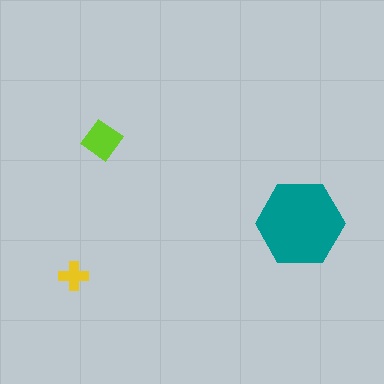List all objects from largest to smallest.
The teal hexagon, the lime diamond, the yellow cross.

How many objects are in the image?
There are 3 objects in the image.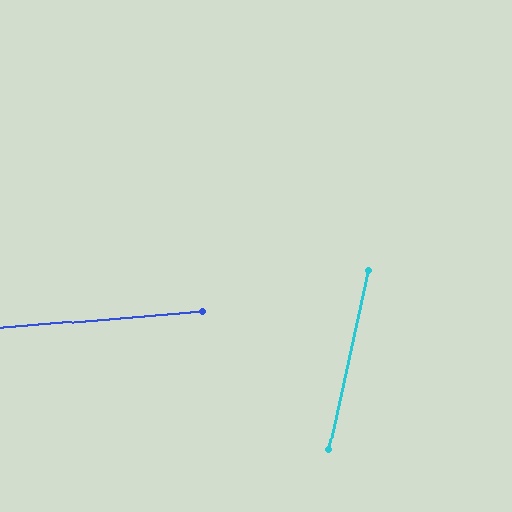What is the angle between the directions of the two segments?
Approximately 73 degrees.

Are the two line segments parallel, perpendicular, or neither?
Neither parallel nor perpendicular — they differ by about 73°.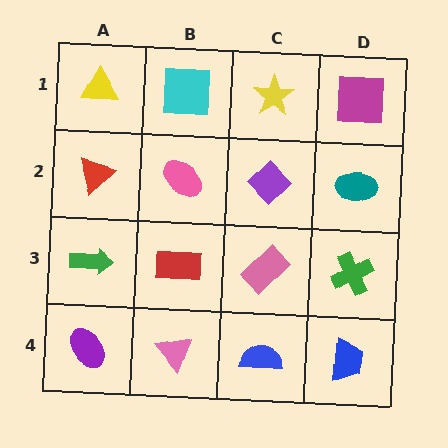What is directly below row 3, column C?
A blue semicircle.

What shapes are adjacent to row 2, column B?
A cyan square (row 1, column B), a red rectangle (row 3, column B), a red triangle (row 2, column A), a purple diamond (row 2, column C).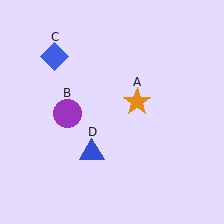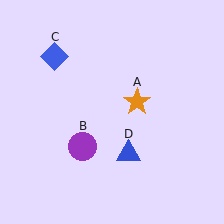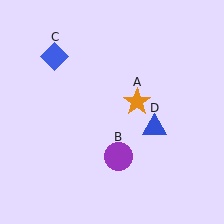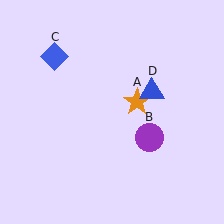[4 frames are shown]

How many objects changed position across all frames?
2 objects changed position: purple circle (object B), blue triangle (object D).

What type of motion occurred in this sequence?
The purple circle (object B), blue triangle (object D) rotated counterclockwise around the center of the scene.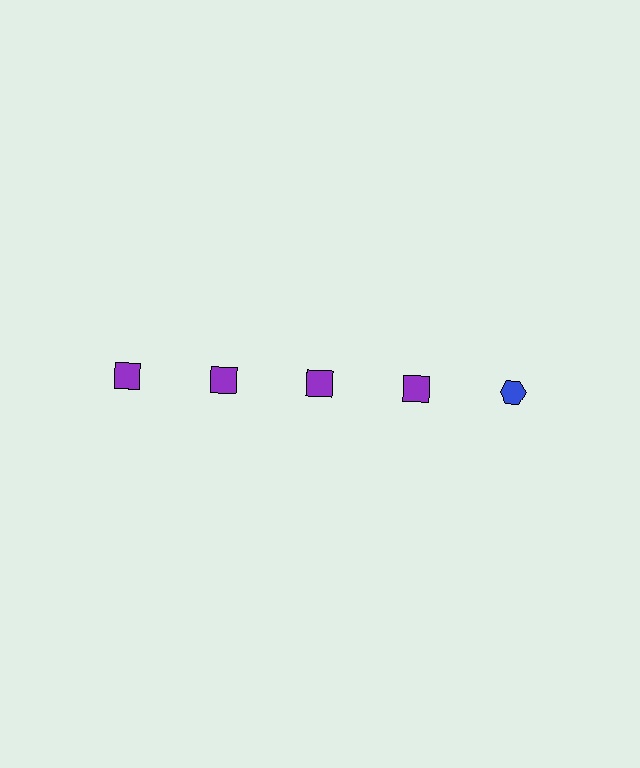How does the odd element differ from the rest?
It differs in both color (blue instead of purple) and shape (hexagon instead of square).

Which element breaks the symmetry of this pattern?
The blue hexagon in the top row, rightmost column breaks the symmetry. All other shapes are purple squares.